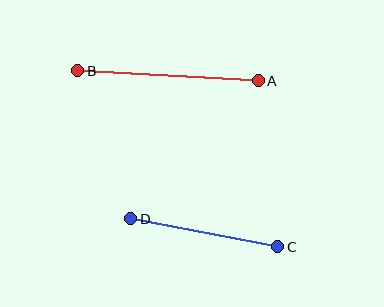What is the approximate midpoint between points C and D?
The midpoint is at approximately (204, 233) pixels.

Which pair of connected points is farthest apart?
Points A and B are farthest apart.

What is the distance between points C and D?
The distance is approximately 149 pixels.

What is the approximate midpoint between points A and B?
The midpoint is at approximately (168, 76) pixels.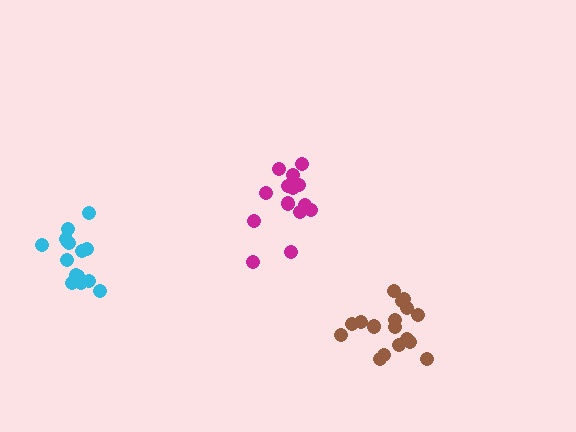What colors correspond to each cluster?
The clusters are colored: magenta, cyan, brown.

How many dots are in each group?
Group 1: 14 dots, Group 2: 15 dots, Group 3: 17 dots (46 total).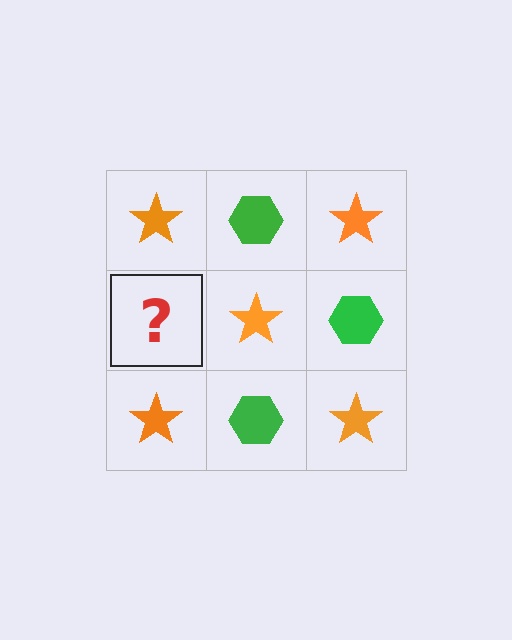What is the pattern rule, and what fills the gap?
The rule is that it alternates orange star and green hexagon in a checkerboard pattern. The gap should be filled with a green hexagon.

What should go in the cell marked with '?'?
The missing cell should contain a green hexagon.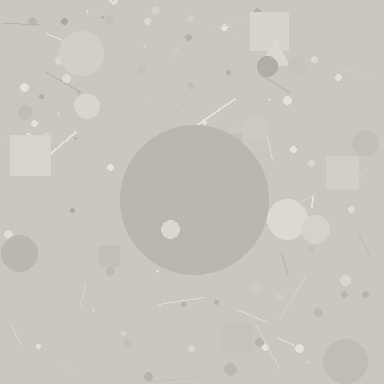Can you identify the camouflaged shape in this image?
The camouflaged shape is a circle.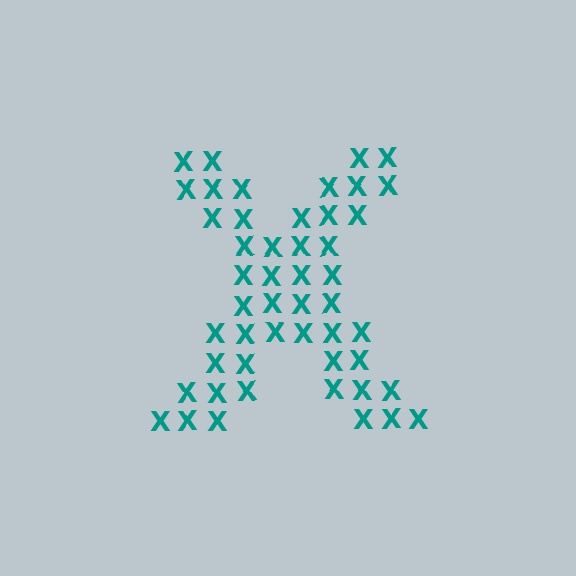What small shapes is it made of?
It is made of small letter X's.